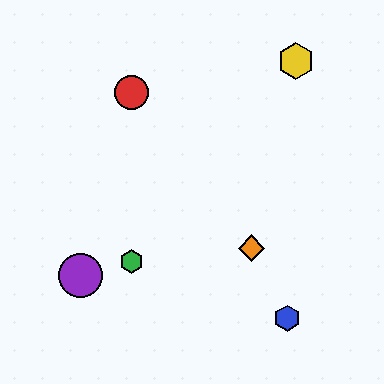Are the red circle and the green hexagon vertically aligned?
Yes, both are at x≈131.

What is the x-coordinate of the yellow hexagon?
The yellow hexagon is at x≈296.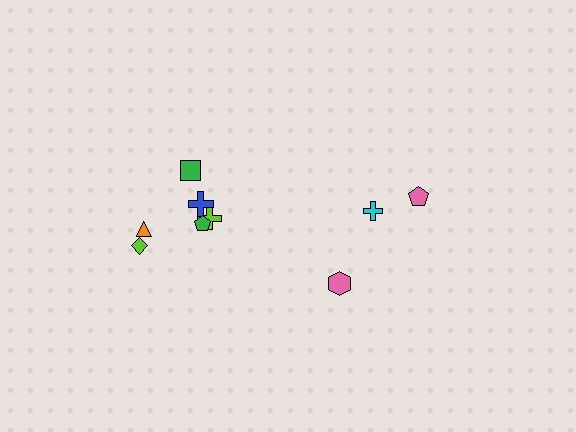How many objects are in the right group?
There are 3 objects.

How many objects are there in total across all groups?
There are 9 objects.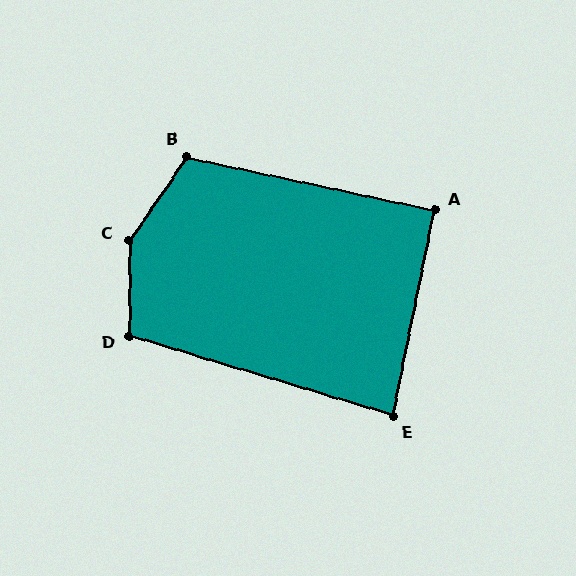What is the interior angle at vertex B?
Approximately 112 degrees (obtuse).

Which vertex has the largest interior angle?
C, at approximately 145 degrees.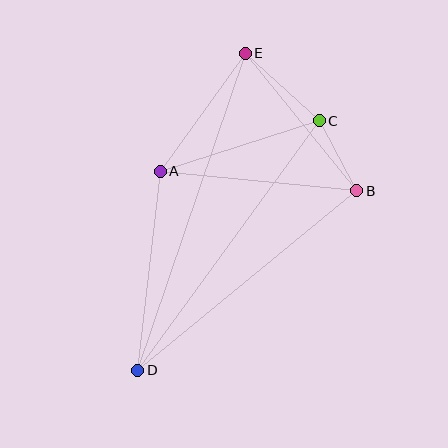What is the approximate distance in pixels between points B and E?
The distance between B and E is approximately 177 pixels.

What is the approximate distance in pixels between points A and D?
The distance between A and D is approximately 200 pixels.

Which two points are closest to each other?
Points B and C are closest to each other.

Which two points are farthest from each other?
Points D and E are farthest from each other.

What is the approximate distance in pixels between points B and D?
The distance between B and D is approximately 283 pixels.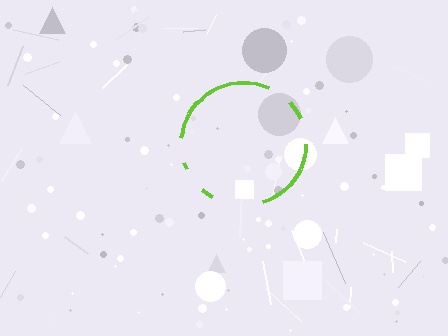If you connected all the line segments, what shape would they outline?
They would outline a circle.